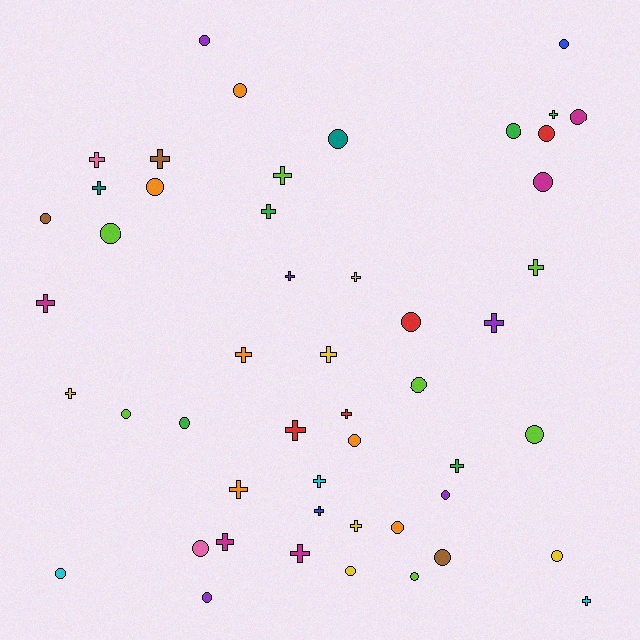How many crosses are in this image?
There are 24 crosses.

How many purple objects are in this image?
There are 5 purple objects.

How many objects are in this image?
There are 50 objects.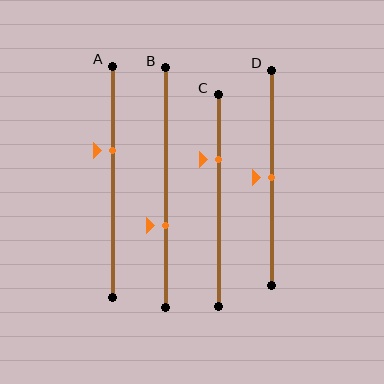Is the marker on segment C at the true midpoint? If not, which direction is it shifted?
No, the marker on segment C is shifted upward by about 20% of the segment length.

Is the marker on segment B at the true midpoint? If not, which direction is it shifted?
No, the marker on segment B is shifted downward by about 16% of the segment length.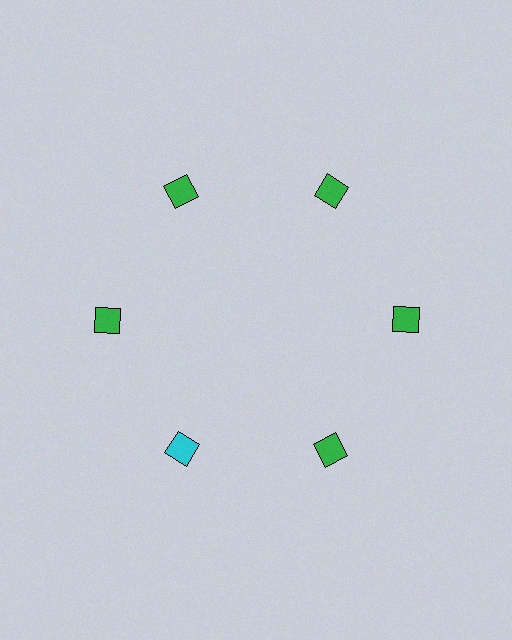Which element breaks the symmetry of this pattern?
The cyan diamond at roughly the 7 o'clock position breaks the symmetry. All other shapes are green diamonds.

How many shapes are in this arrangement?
There are 6 shapes arranged in a ring pattern.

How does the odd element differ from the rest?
It has a different color: cyan instead of green.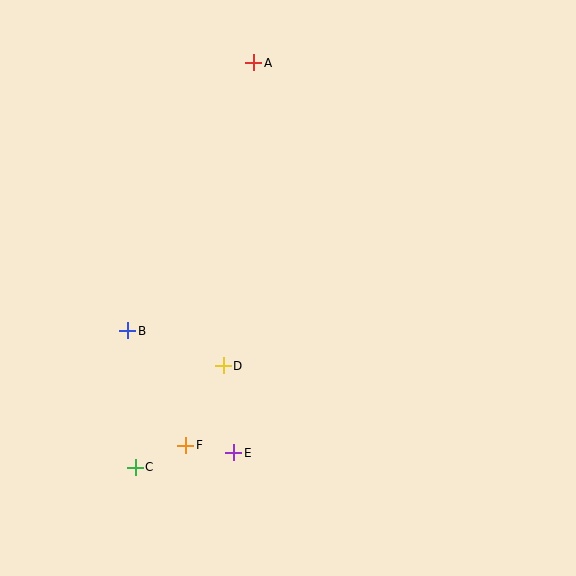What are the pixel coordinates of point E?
Point E is at (234, 453).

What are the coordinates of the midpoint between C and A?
The midpoint between C and A is at (194, 265).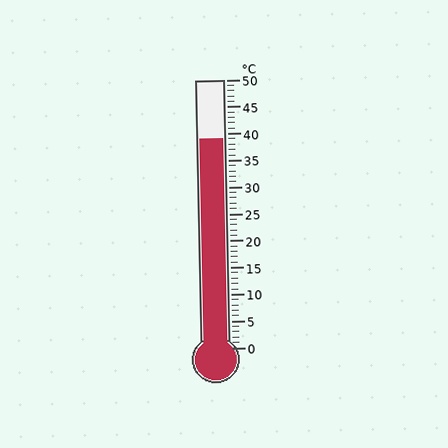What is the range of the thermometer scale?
The thermometer scale ranges from 0°C to 50°C.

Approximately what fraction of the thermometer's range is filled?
The thermometer is filled to approximately 80% of its range.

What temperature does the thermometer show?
The thermometer shows approximately 39°C.